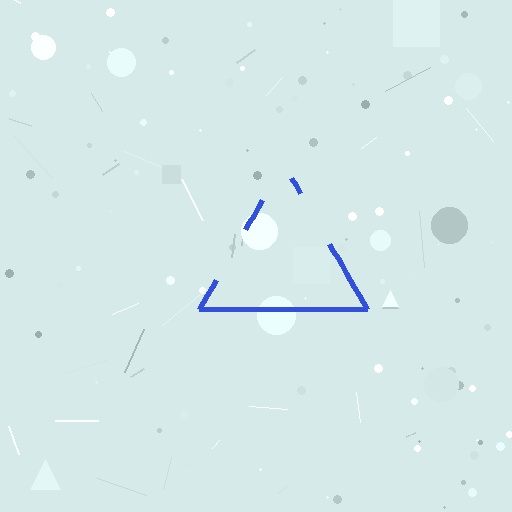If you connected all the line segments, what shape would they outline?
They would outline a triangle.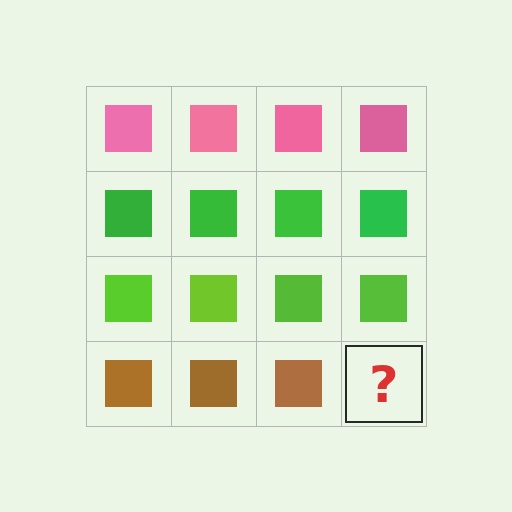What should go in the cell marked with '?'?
The missing cell should contain a brown square.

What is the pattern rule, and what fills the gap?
The rule is that each row has a consistent color. The gap should be filled with a brown square.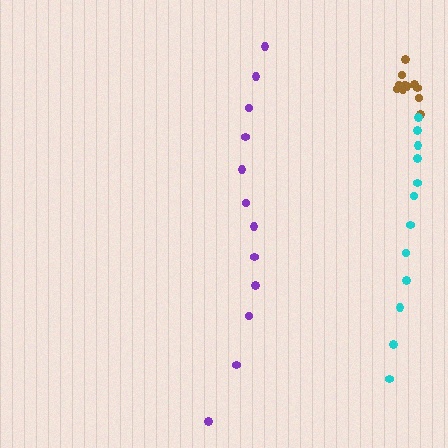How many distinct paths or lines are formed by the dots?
There are 3 distinct paths.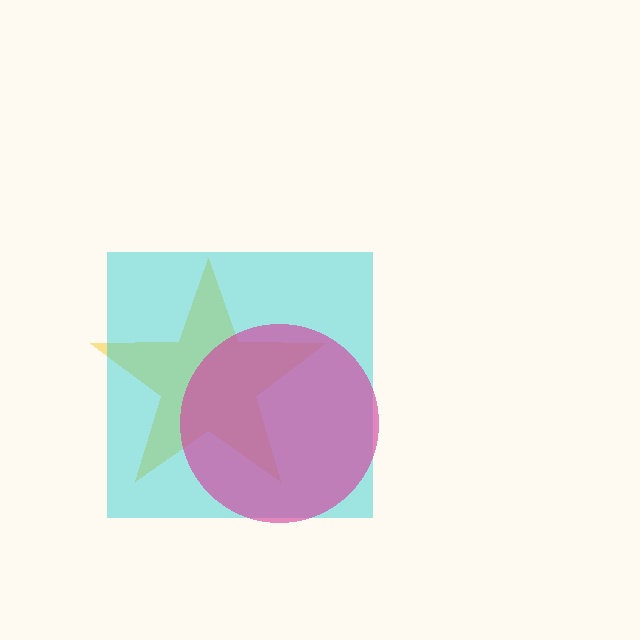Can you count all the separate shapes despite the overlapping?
Yes, there are 3 separate shapes.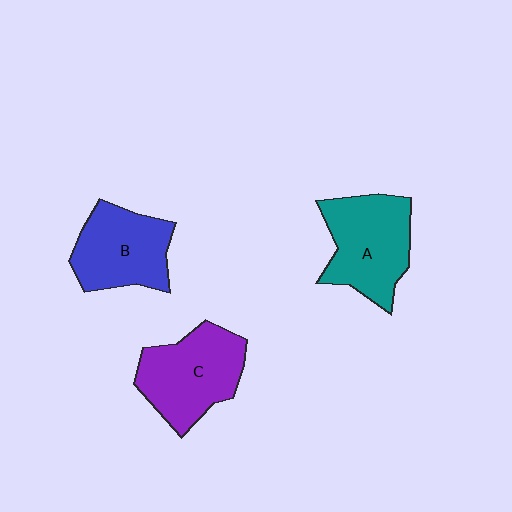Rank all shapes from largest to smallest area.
From largest to smallest: C (purple), A (teal), B (blue).